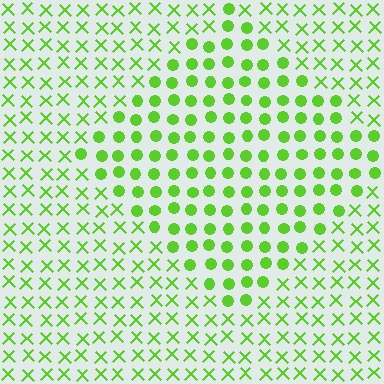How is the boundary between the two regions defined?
The boundary is defined by a change in element shape: circles inside vs. X marks outside. All elements share the same color and spacing.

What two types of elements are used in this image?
The image uses circles inside the diamond region and X marks outside it.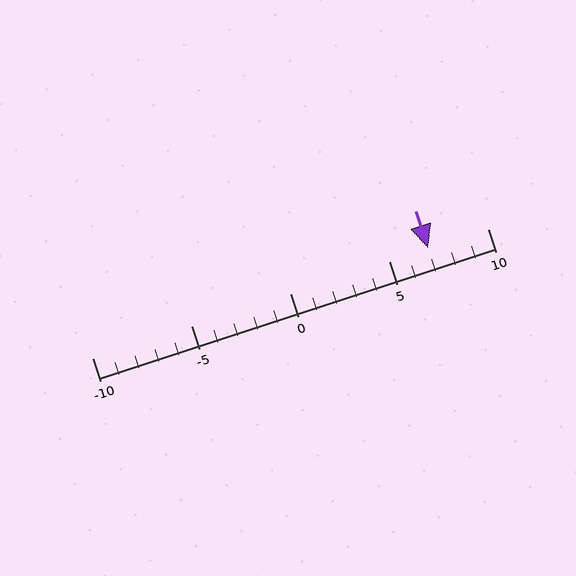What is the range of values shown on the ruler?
The ruler shows values from -10 to 10.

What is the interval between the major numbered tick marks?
The major tick marks are spaced 5 units apart.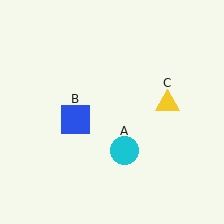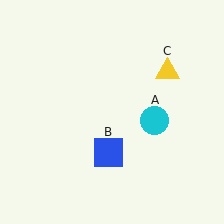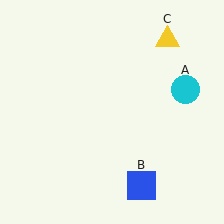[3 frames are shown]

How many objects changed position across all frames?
3 objects changed position: cyan circle (object A), blue square (object B), yellow triangle (object C).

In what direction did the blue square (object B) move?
The blue square (object B) moved down and to the right.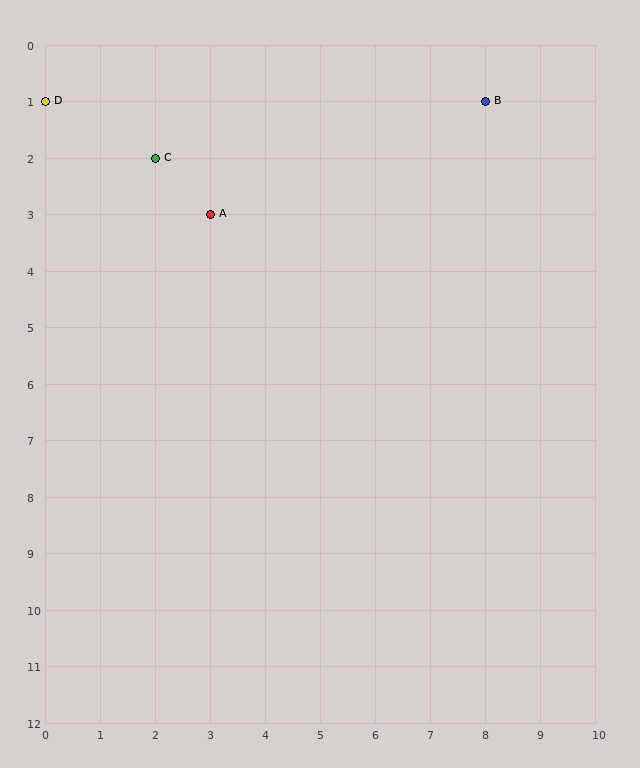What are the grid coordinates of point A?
Point A is at grid coordinates (3, 3).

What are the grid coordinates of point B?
Point B is at grid coordinates (8, 1).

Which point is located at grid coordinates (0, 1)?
Point D is at (0, 1).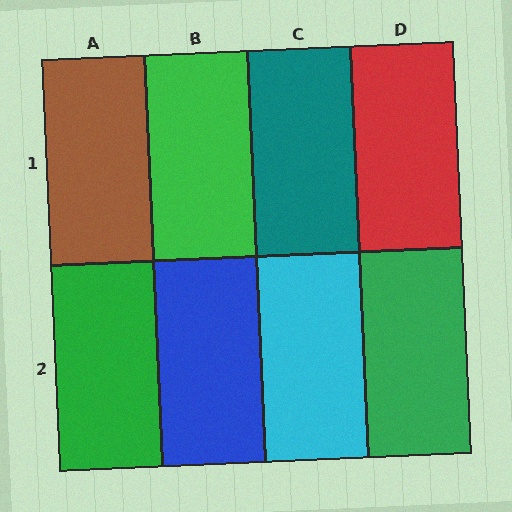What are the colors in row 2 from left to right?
Green, blue, cyan, green.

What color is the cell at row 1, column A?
Brown.